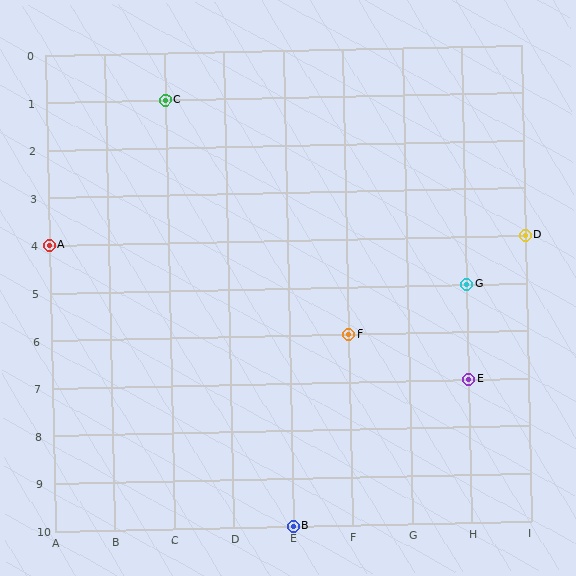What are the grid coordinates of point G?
Point G is at grid coordinates (H, 5).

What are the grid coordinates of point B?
Point B is at grid coordinates (E, 10).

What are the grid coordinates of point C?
Point C is at grid coordinates (C, 1).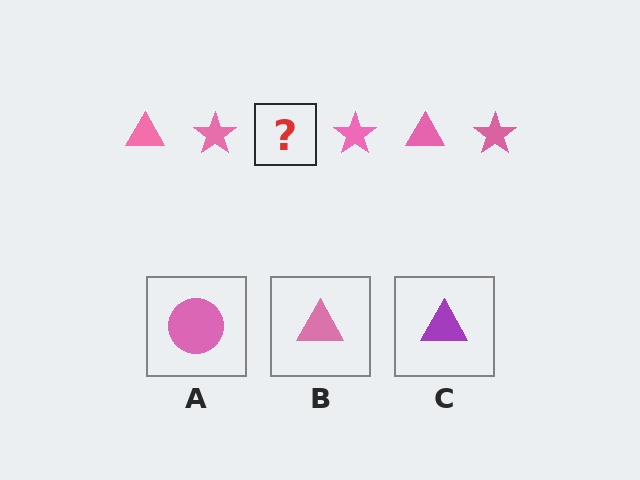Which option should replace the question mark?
Option B.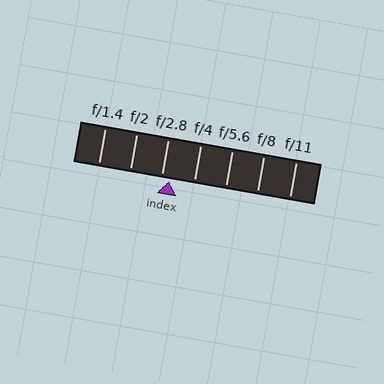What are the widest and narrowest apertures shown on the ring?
The widest aperture shown is f/1.4 and the narrowest is f/11.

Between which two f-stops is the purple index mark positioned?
The index mark is between f/2.8 and f/4.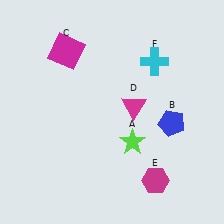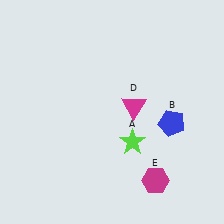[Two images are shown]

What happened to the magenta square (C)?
The magenta square (C) was removed in Image 2. It was in the top-left area of Image 1.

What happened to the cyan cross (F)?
The cyan cross (F) was removed in Image 2. It was in the top-right area of Image 1.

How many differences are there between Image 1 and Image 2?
There are 2 differences between the two images.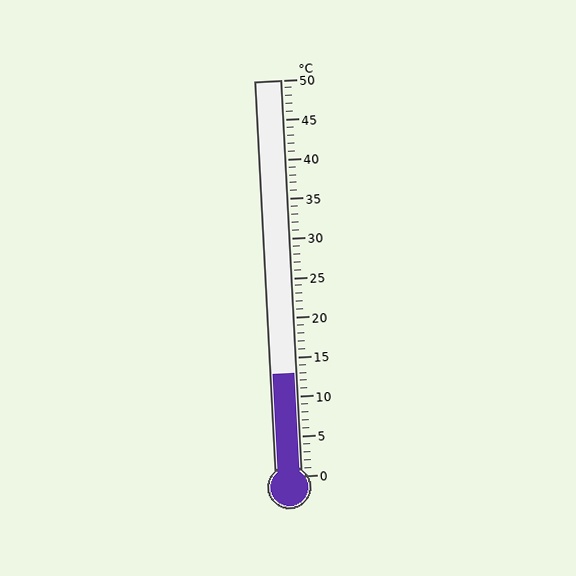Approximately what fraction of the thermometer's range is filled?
The thermometer is filled to approximately 25% of its range.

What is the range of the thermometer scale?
The thermometer scale ranges from 0°C to 50°C.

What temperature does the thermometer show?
The thermometer shows approximately 13°C.